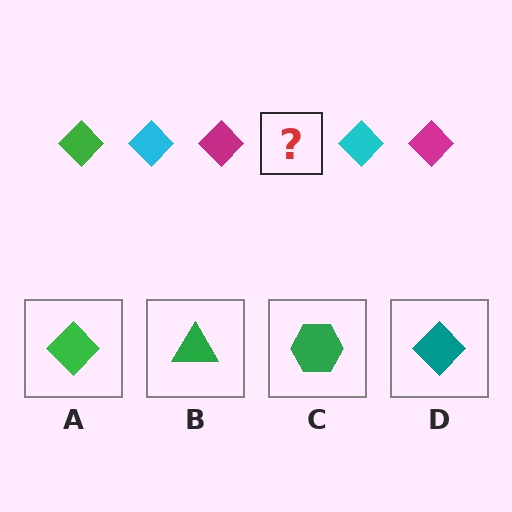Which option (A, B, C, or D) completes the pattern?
A.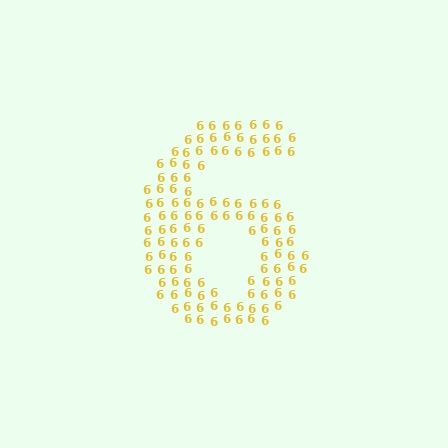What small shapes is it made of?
It is made of small digit 6's.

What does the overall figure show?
The overall figure shows the digit 6.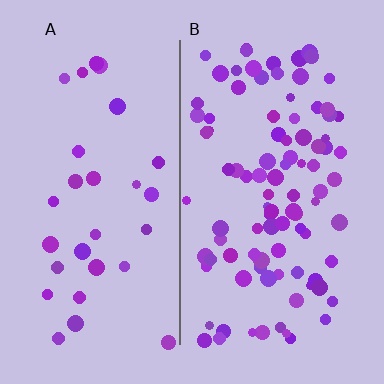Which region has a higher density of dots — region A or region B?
B (the right).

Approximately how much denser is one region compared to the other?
Approximately 3.2× — region B over region A.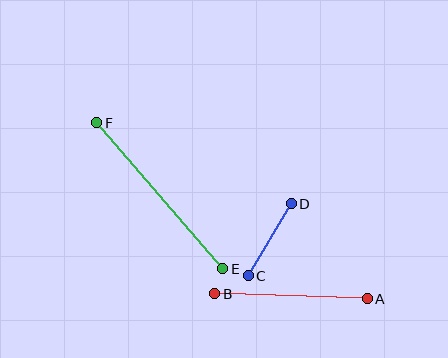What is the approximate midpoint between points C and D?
The midpoint is at approximately (270, 240) pixels.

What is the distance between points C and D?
The distance is approximately 84 pixels.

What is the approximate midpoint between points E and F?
The midpoint is at approximately (160, 196) pixels.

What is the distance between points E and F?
The distance is approximately 193 pixels.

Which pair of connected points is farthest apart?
Points E and F are farthest apart.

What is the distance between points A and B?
The distance is approximately 153 pixels.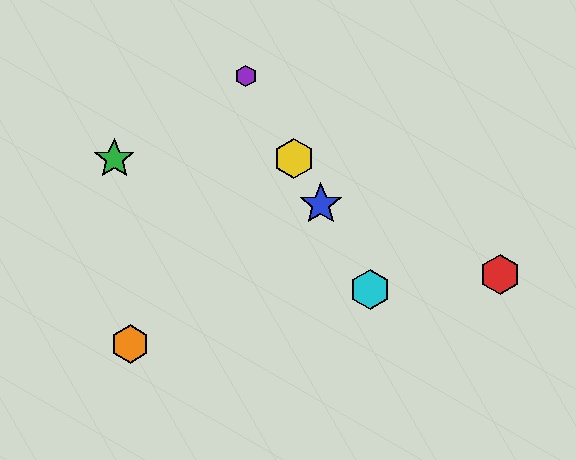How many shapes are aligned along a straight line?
4 shapes (the blue star, the yellow hexagon, the purple hexagon, the cyan hexagon) are aligned along a straight line.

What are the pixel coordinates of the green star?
The green star is at (114, 159).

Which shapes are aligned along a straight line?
The blue star, the yellow hexagon, the purple hexagon, the cyan hexagon are aligned along a straight line.